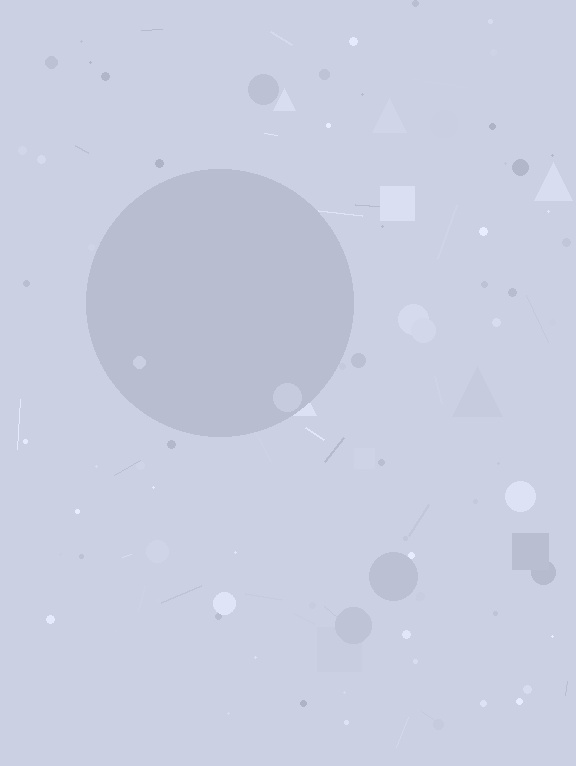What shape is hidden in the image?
A circle is hidden in the image.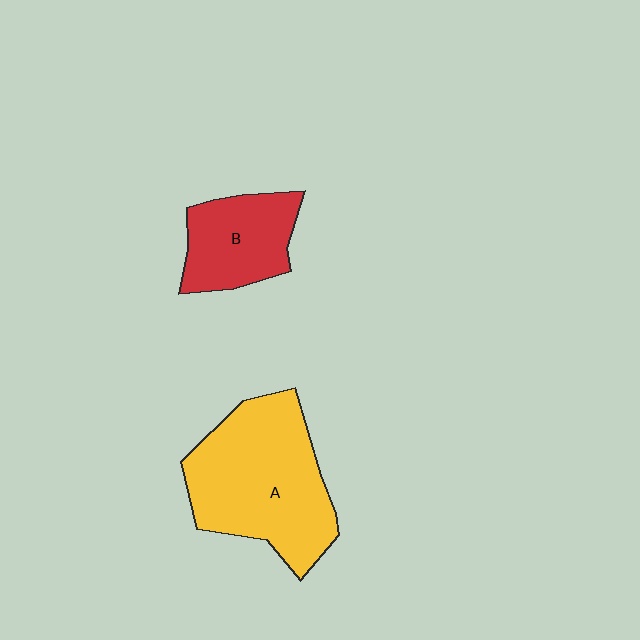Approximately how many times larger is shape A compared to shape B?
Approximately 1.9 times.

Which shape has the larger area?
Shape A (yellow).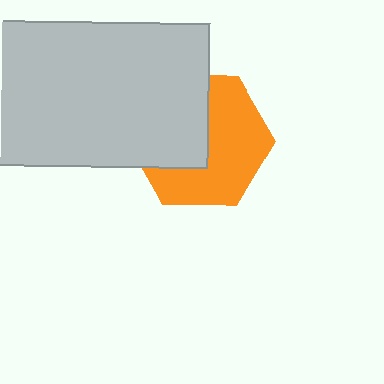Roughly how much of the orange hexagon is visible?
About half of it is visible (roughly 57%).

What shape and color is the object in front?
The object in front is a light gray rectangle.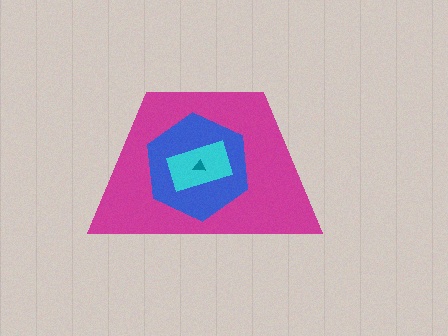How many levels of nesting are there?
4.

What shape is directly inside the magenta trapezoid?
The blue hexagon.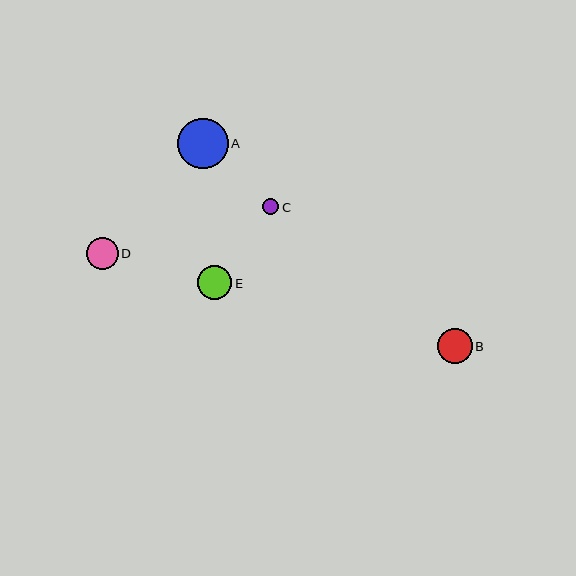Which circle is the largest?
Circle A is the largest with a size of approximately 51 pixels.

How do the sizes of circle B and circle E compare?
Circle B and circle E are approximately the same size.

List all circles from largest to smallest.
From largest to smallest: A, B, E, D, C.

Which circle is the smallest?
Circle C is the smallest with a size of approximately 16 pixels.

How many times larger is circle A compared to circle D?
Circle A is approximately 1.6 times the size of circle D.